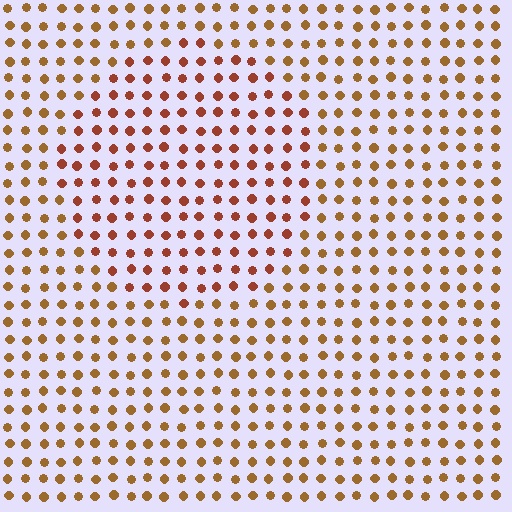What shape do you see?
I see a circle.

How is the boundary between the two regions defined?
The boundary is defined purely by a slight shift in hue (about 25 degrees). Spacing, size, and orientation are identical on both sides.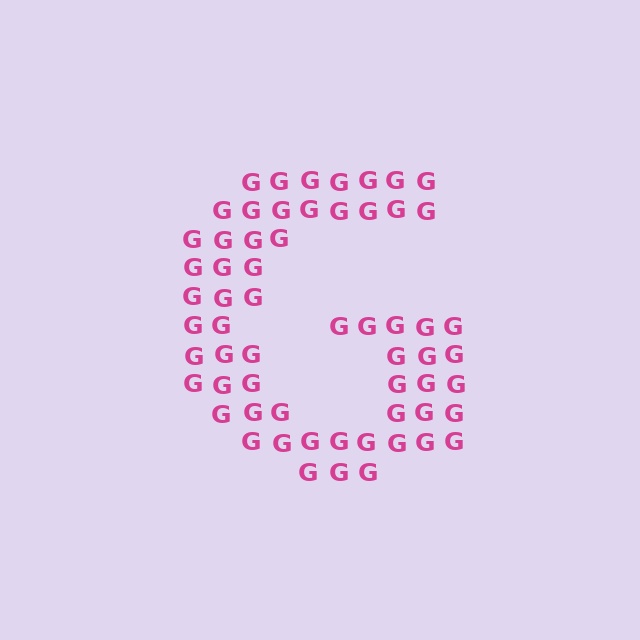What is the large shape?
The large shape is the letter G.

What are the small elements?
The small elements are letter G's.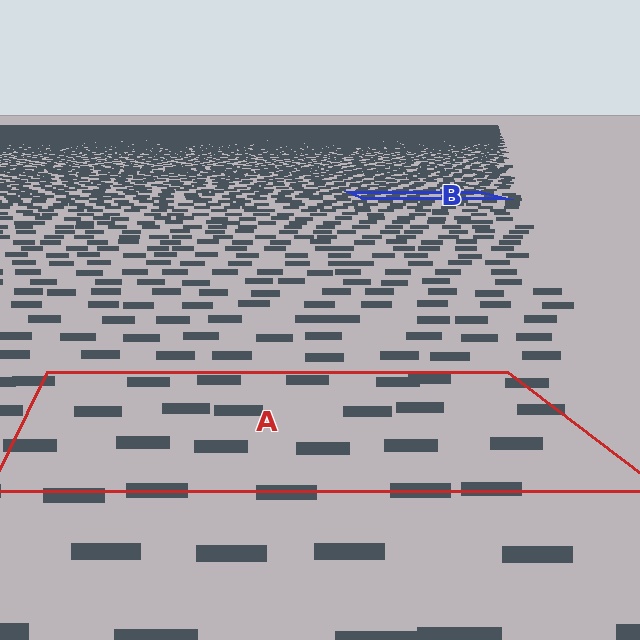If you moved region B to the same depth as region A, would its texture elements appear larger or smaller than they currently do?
They would appear larger. At a closer depth, the same texture elements are projected at a bigger on-screen size.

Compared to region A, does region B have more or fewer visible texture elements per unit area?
Region B has more texture elements per unit area — they are packed more densely because it is farther away.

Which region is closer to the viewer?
Region A is closer. The texture elements there are larger and more spread out.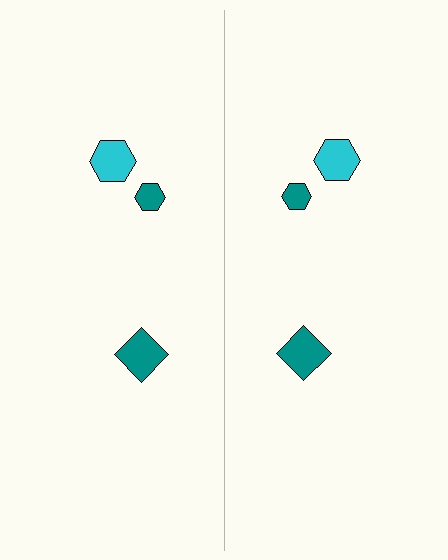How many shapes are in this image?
There are 6 shapes in this image.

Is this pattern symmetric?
Yes, this pattern has bilateral (reflection) symmetry.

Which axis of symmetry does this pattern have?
The pattern has a vertical axis of symmetry running through the center of the image.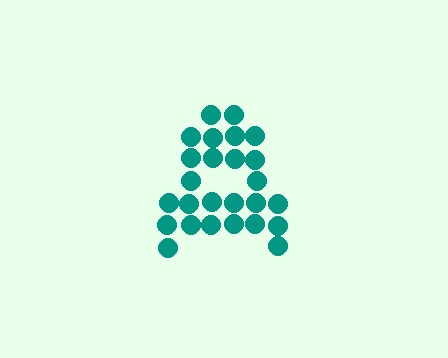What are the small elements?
The small elements are circles.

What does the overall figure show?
The overall figure shows the letter A.